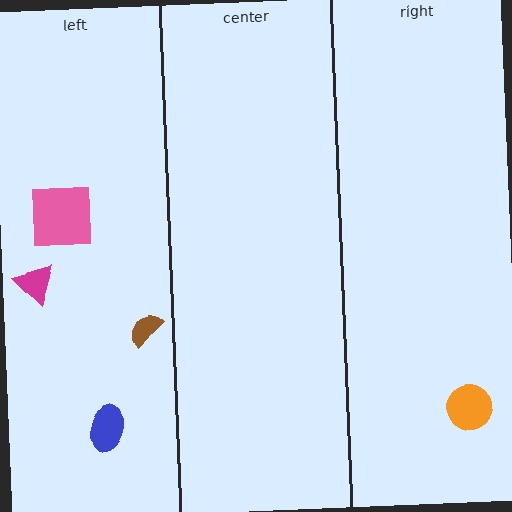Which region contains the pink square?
The left region.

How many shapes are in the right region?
1.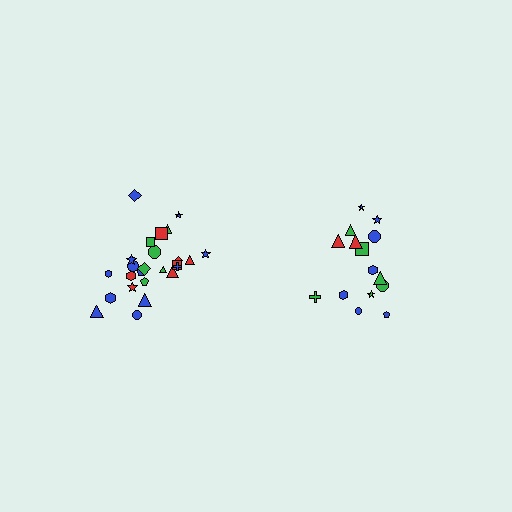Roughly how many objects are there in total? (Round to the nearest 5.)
Roughly 40 objects in total.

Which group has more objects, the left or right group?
The left group.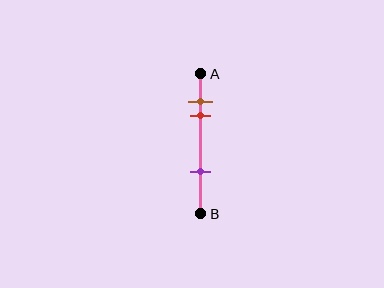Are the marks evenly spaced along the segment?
No, the marks are not evenly spaced.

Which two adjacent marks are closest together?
The brown and red marks are the closest adjacent pair.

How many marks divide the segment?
There are 3 marks dividing the segment.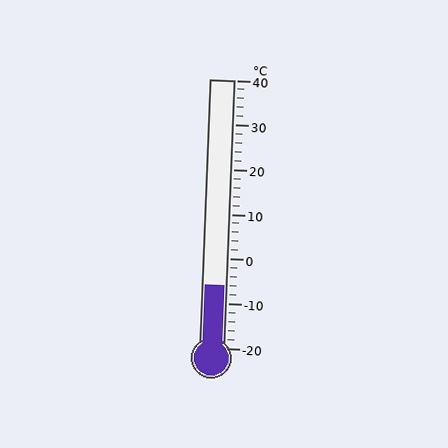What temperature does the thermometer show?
The thermometer shows approximately -6°C.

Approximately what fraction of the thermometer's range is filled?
The thermometer is filled to approximately 25% of its range.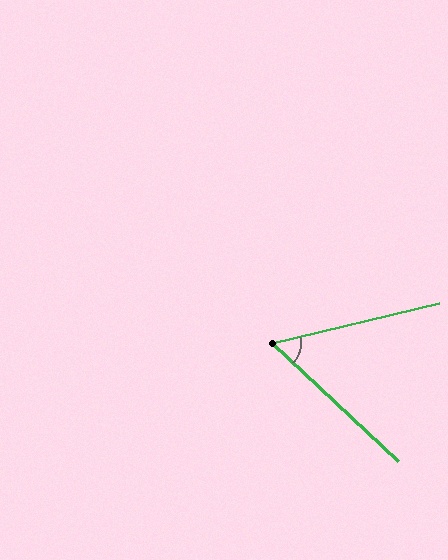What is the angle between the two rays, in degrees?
Approximately 56 degrees.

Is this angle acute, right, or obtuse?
It is acute.